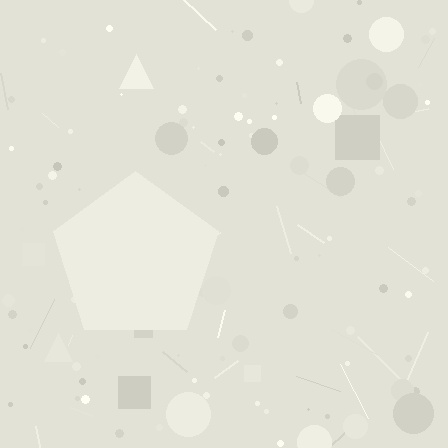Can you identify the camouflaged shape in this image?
The camouflaged shape is a pentagon.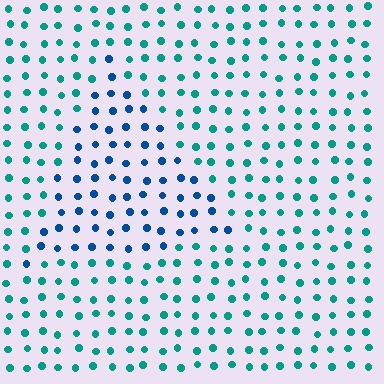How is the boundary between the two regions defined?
The boundary is defined purely by a slight shift in hue (about 41 degrees). Spacing, size, and orientation are identical on both sides.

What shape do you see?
I see a triangle.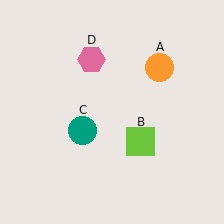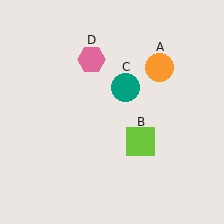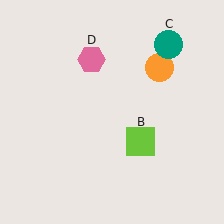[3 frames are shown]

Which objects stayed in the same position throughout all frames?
Orange circle (object A) and lime square (object B) and pink hexagon (object D) remained stationary.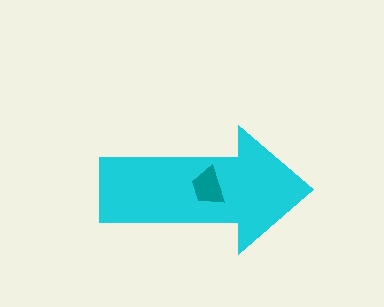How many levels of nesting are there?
2.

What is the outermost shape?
The cyan arrow.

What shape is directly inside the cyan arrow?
The teal trapezoid.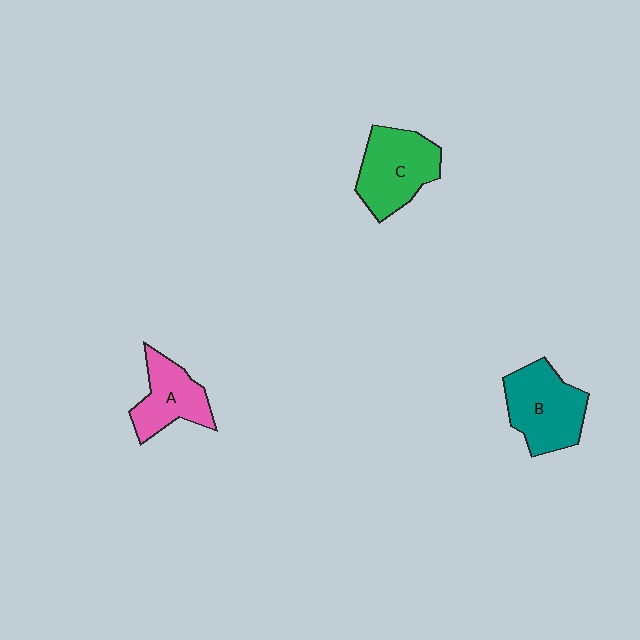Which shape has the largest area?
Shape B (teal).